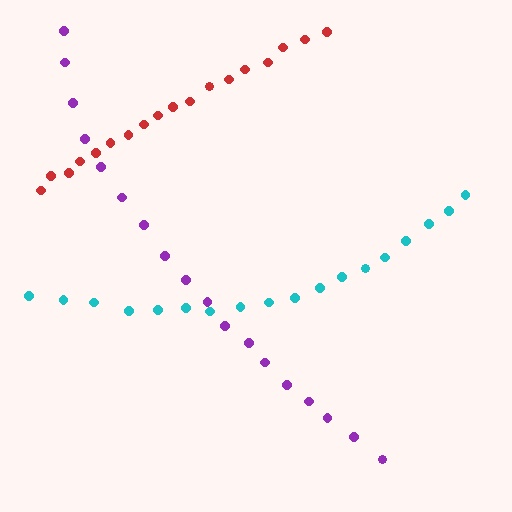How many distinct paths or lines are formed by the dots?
There are 3 distinct paths.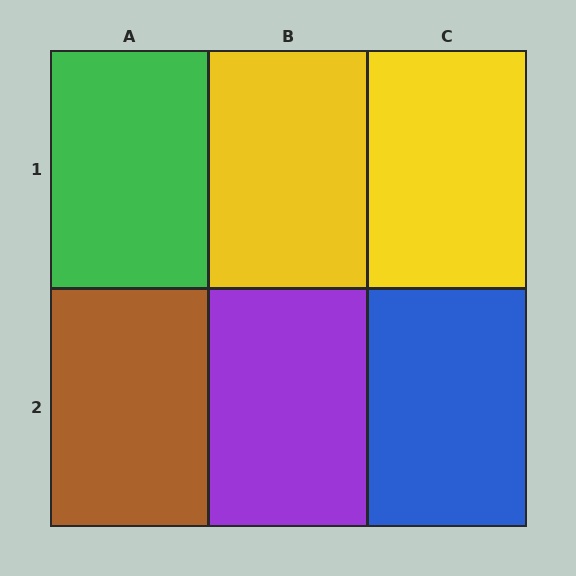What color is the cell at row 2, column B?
Purple.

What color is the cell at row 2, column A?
Brown.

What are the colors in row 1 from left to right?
Green, yellow, yellow.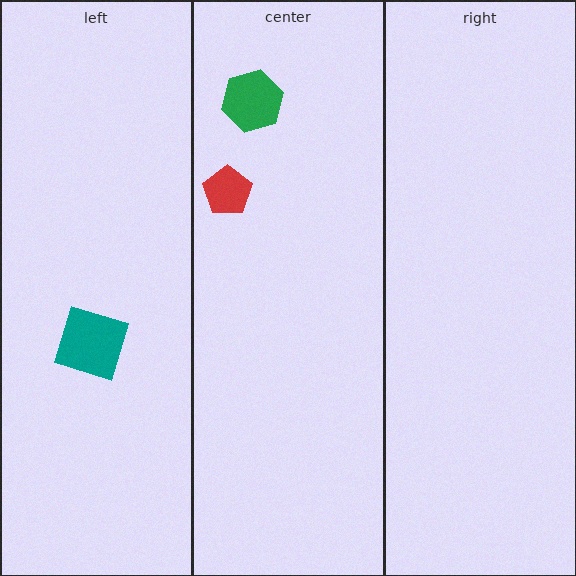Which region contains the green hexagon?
The center region.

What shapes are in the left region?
The teal square.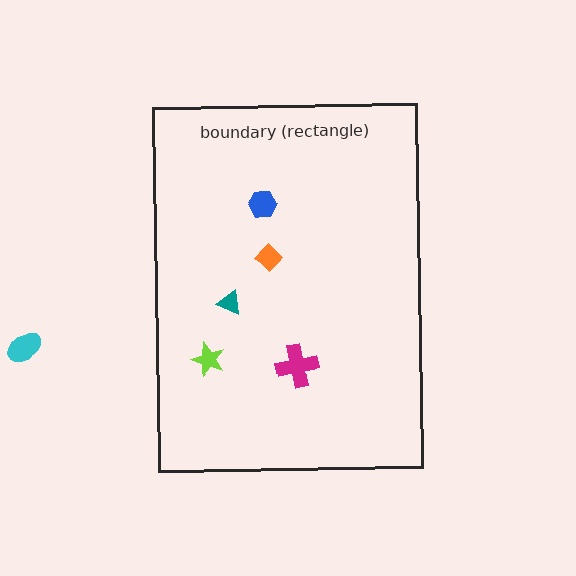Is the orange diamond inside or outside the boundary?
Inside.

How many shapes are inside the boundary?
5 inside, 1 outside.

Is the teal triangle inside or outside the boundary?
Inside.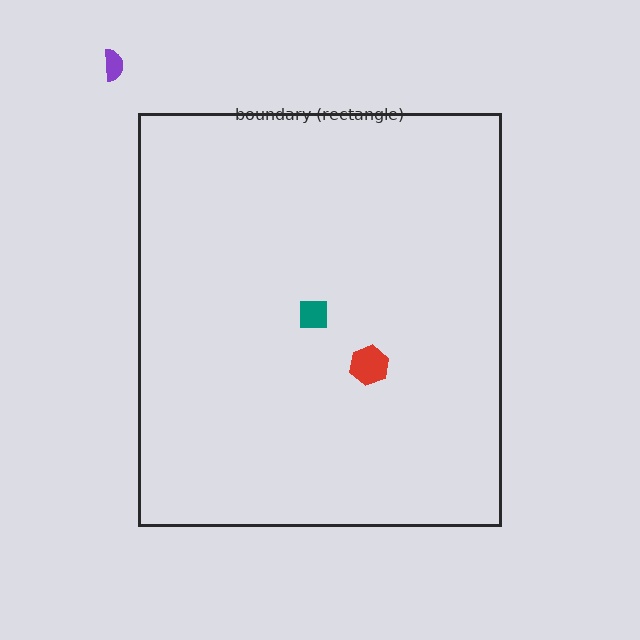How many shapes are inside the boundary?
2 inside, 1 outside.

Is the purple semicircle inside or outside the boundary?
Outside.